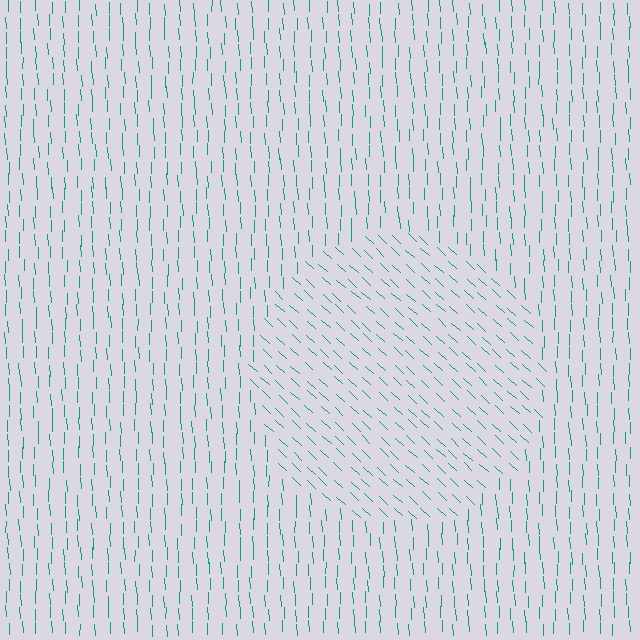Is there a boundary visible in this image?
Yes, there is a texture boundary formed by a change in line orientation.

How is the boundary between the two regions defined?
The boundary is defined purely by a change in line orientation (approximately 45 degrees difference). All lines are the same color and thickness.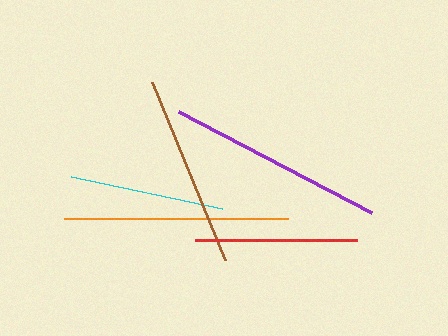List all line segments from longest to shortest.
From longest to shortest: orange, purple, brown, red, cyan.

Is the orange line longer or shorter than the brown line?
The orange line is longer than the brown line.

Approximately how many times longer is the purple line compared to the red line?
The purple line is approximately 1.3 times the length of the red line.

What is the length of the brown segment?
The brown segment is approximately 193 pixels long.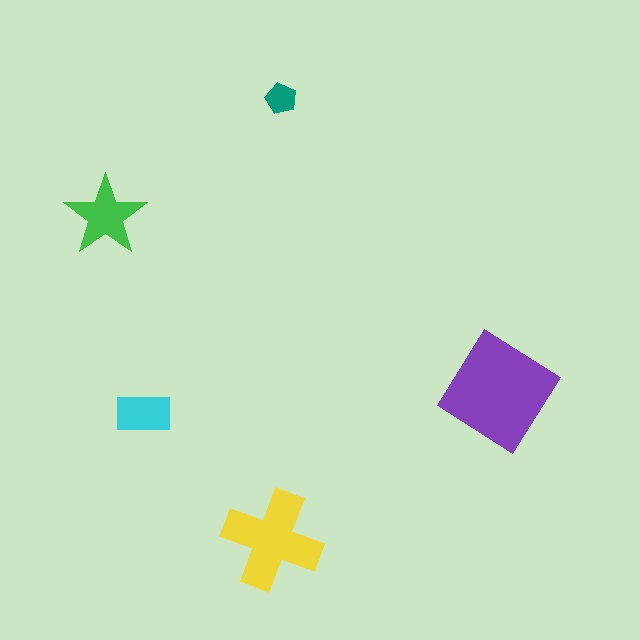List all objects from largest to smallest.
The purple diamond, the yellow cross, the green star, the cyan rectangle, the teal pentagon.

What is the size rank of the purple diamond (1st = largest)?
1st.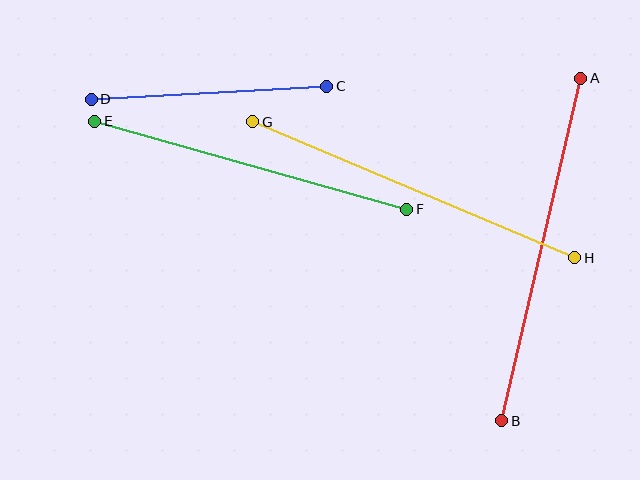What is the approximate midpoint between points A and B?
The midpoint is at approximately (541, 249) pixels.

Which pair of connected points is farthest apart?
Points A and B are farthest apart.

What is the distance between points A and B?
The distance is approximately 351 pixels.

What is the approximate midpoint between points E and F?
The midpoint is at approximately (251, 165) pixels.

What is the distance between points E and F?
The distance is approximately 324 pixels.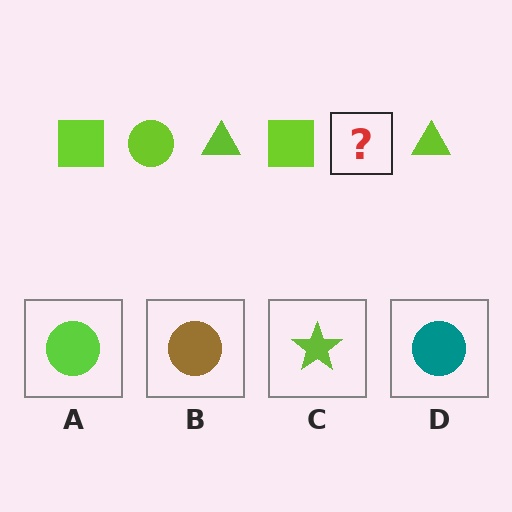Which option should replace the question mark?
Option A.